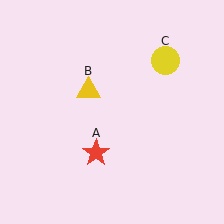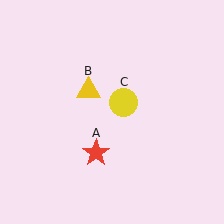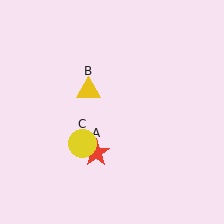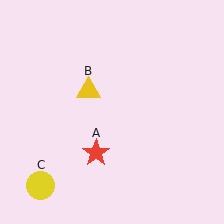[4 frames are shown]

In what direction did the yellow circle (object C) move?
The yellow circle (object C) moved down and to the left.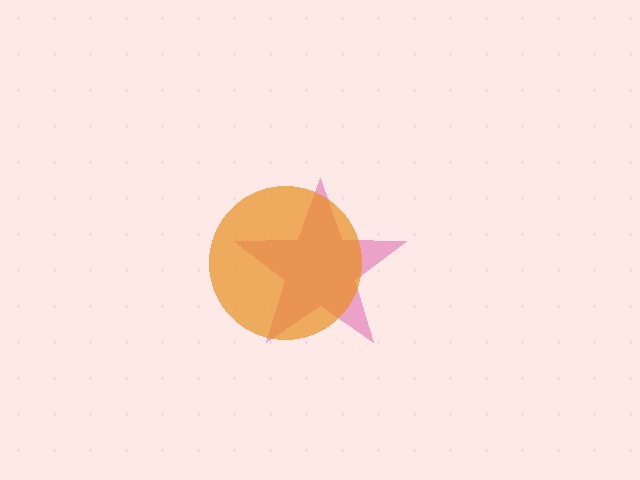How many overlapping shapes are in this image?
There are 2 overlapping shapes in the image.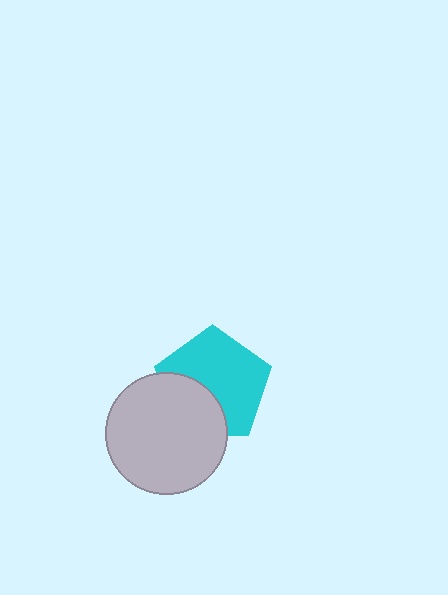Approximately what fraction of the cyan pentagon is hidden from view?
Roughly 34% of the cyan pentagon is hidden behind the light gray circle.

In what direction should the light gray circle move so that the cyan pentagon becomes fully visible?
The light gray circle should move toward the lower-left. That is the shortest direction to clear the overlap and leave the cyan pentagon fully visible.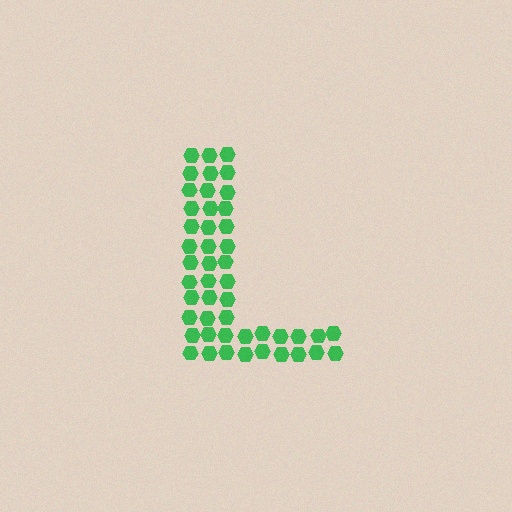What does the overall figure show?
The overall figure shows the letter L.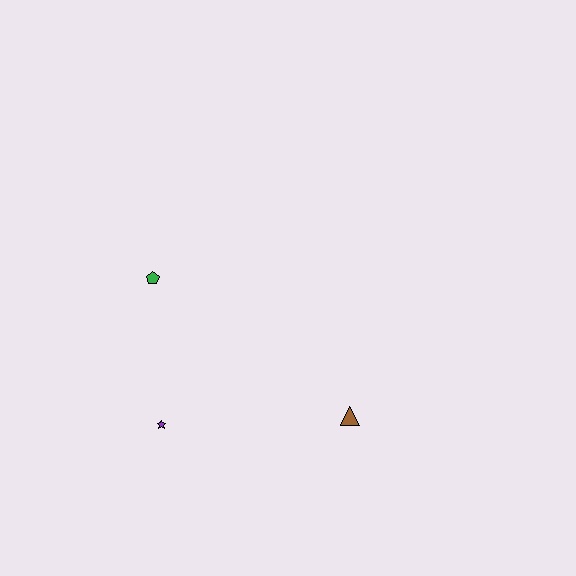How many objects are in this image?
There are 3 objects.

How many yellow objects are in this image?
There are no yellow objects.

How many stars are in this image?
There is 1 star.